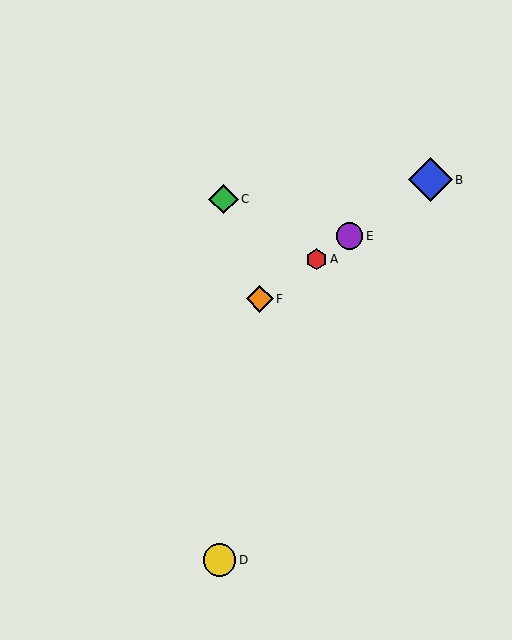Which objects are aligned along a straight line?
Objects A, B, E, F are aligned along a straight line.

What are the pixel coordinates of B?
Object B is at (430, 180).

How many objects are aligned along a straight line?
4 objects (A, B, E, F) are aligned along a straight line.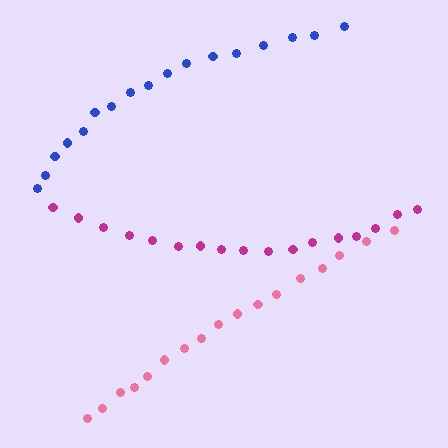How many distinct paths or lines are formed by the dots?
There are 3 distinct paths.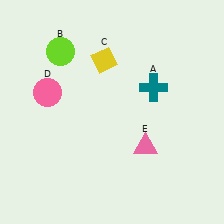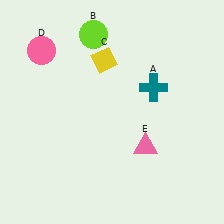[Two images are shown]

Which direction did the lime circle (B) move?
The lime circle (B) moved right.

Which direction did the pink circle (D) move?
The pink circle (D) moved up.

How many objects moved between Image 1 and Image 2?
2 objects moved between the two images.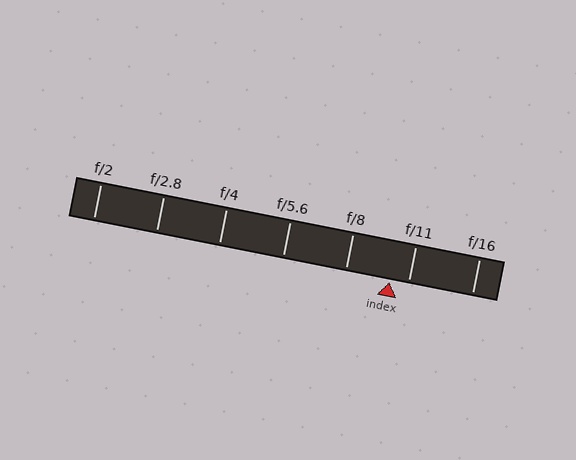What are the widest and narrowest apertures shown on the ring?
The widest aperture shown is f/2 and the narrowest is f/16.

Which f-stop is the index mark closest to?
The index mark is closest to f/11.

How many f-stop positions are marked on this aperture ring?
There are 7 f-stop positions marked.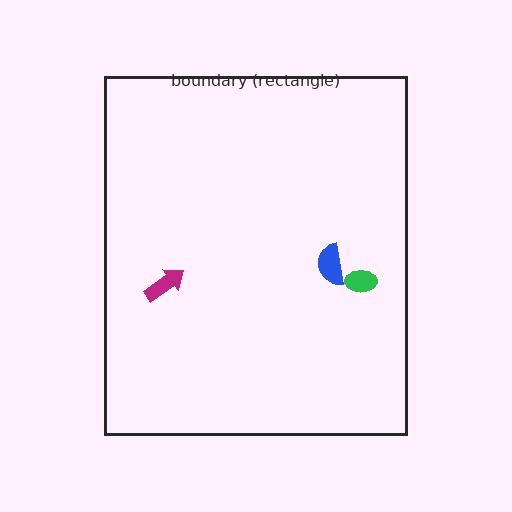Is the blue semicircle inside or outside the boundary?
Inside.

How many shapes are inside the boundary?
3 inside, 0 outside.